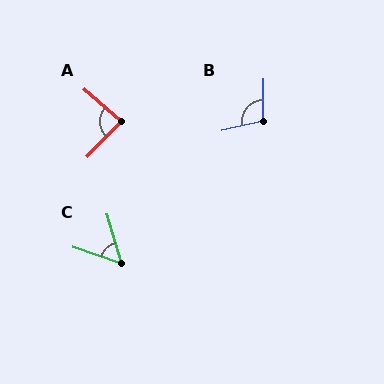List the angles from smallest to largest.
C (55°), A (87°), B (103°).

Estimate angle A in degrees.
Approximately 87 degrees.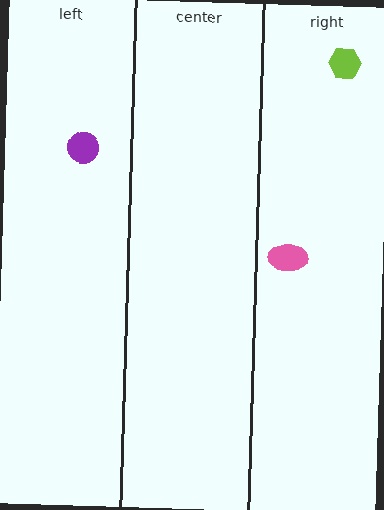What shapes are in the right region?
The pink ellipse, the lime hexagon.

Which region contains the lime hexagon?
The right region.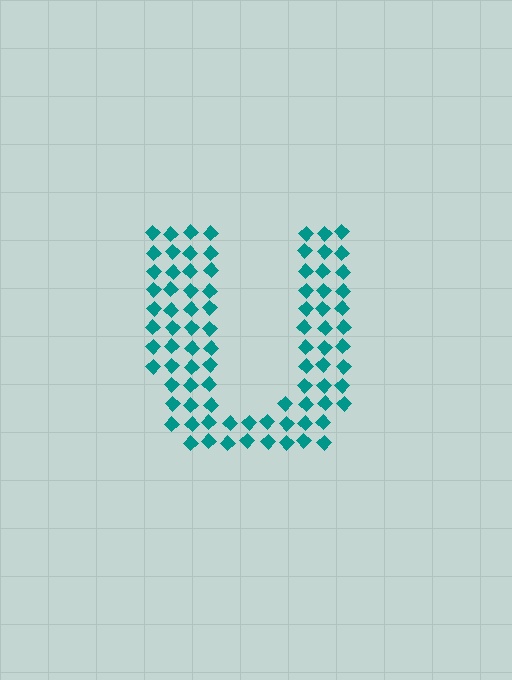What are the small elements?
The small elements are diamonds.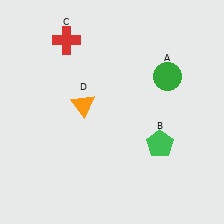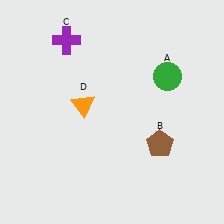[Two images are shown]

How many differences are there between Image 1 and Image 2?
There are 2 differences between the two images.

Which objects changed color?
B changed from green to brown. C changed from red to purple.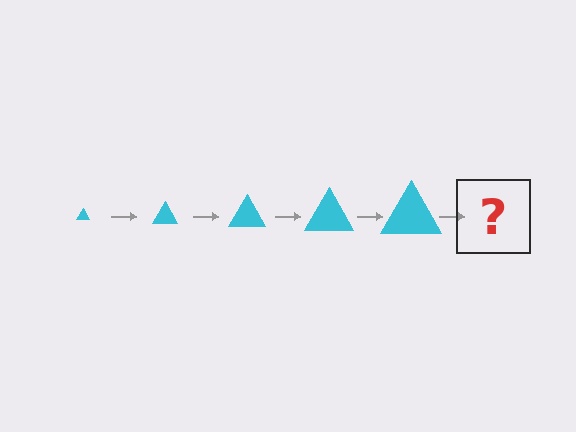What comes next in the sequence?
The next element should be a cyan triangle, larger than the previous one.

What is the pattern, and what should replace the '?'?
The pattern is that the triangle gets progressively larger each step. The '?' should be a cyan triangle, larger than the previous one.